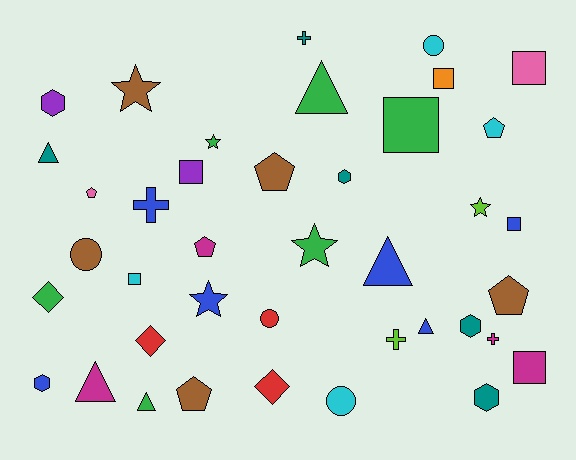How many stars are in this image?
There are 5 stars.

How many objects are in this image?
There are 40 objects.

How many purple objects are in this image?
There are 2 purple objects.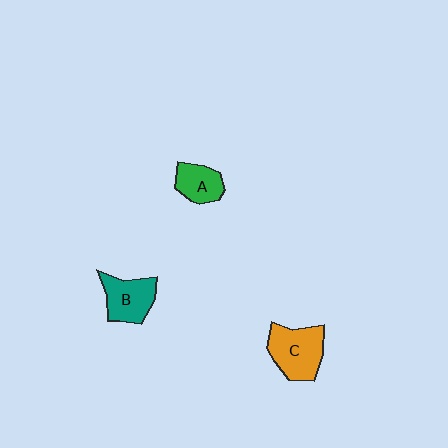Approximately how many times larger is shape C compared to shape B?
Approximately 1.2 times.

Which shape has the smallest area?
Shape A (green).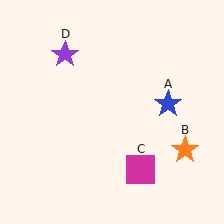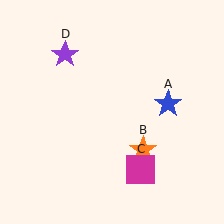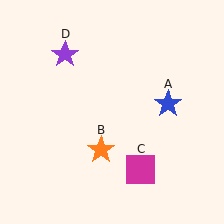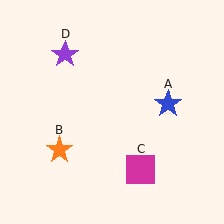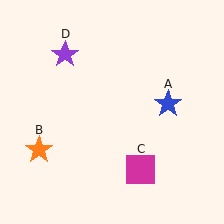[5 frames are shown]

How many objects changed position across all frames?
1 object changed position: orange star (object B).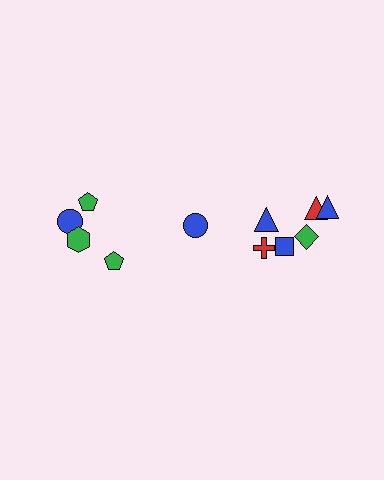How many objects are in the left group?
There are 4 objects.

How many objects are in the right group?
There are 7 objects.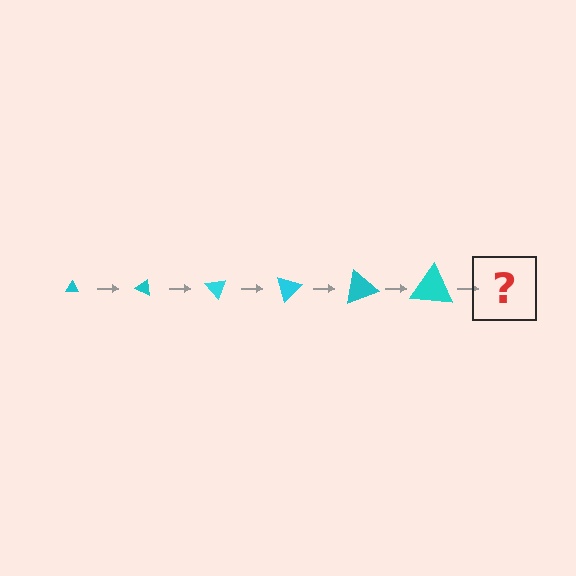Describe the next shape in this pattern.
It should be a triangle, larger than the previous one and rotated 150 degrees from the start.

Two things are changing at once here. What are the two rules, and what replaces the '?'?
The two rules are that the triangle grows larger each step and it rotates 25 degrees each step. The '?' should be a triangle, larger than the previous one and rotated 150 degrees from the start.